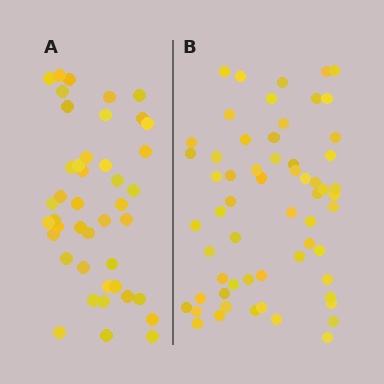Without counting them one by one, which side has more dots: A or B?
Region B (the right region) has more dots.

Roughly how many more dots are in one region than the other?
Region B has approximately 15 more dots than region A.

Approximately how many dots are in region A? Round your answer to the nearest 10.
About 40 dots. (The exact count is 43, which rounds to 40.)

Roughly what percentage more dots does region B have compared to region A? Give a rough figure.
About 40% more.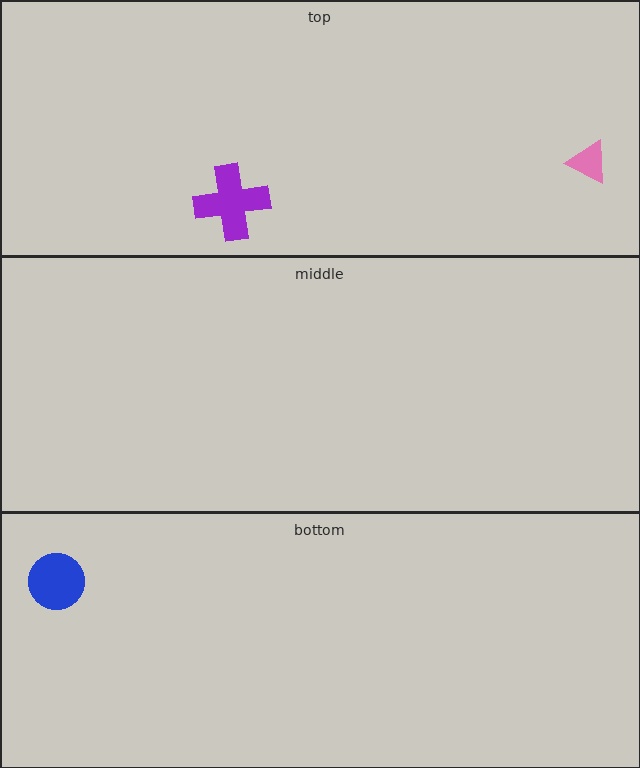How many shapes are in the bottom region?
1.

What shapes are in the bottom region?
The blue circle.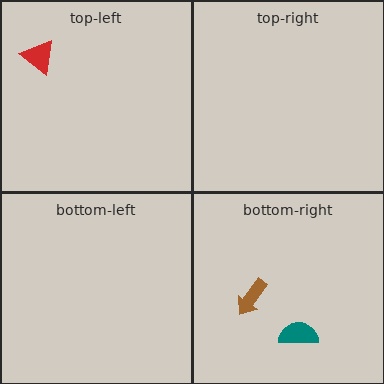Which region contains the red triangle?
The top-left region.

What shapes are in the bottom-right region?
The brown arrow, the teal semicircle.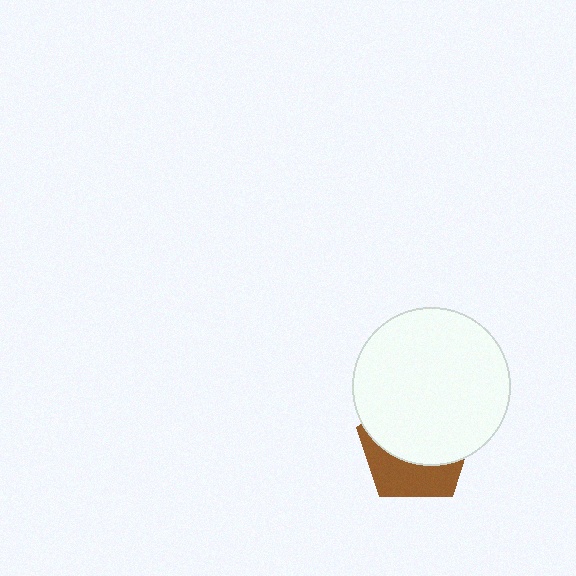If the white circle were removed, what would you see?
You would see the complete brown pentagon.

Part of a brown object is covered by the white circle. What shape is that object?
It is a pentagon.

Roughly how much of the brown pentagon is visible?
A small part of it is visible (roughly 38%).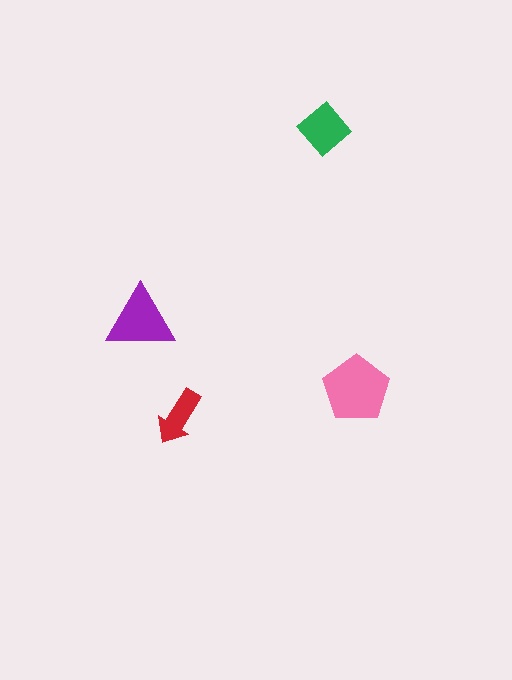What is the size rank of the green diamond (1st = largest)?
3rd.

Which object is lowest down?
The red arrow is bottommost.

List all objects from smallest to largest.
The red arrow, the green diamond, the purple triangle, the pink pentagon.